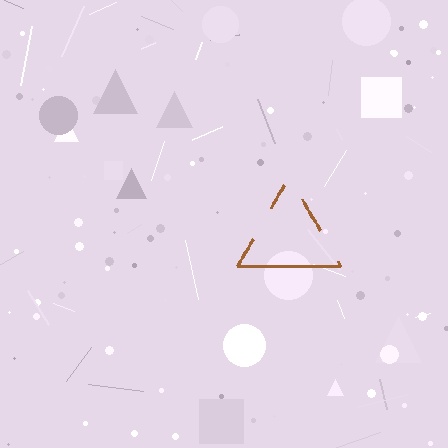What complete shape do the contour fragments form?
The contour fragments form a triangle.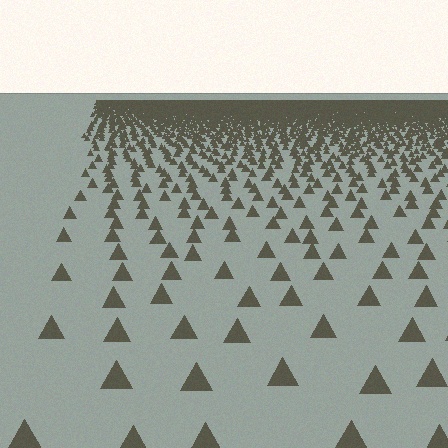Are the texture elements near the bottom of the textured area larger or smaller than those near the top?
Larger. Near the bottom, elements are closer to the viewer and appear at a bigger on-screen size.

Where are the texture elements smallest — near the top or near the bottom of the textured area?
Near the top.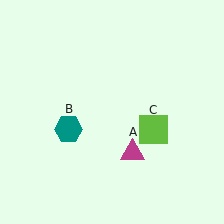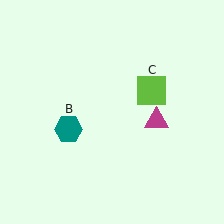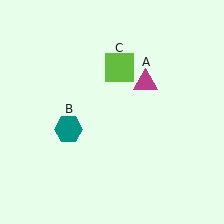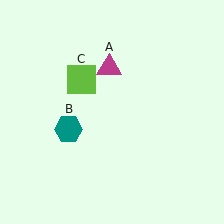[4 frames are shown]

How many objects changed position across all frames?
2 objects changed position: magenta triangle (object A), lime square (object C).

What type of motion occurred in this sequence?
The magenta triangle (object A), lime square (object C) rotated counterclockwise around the center of the scene.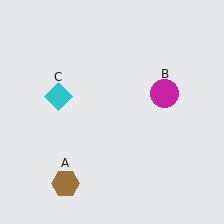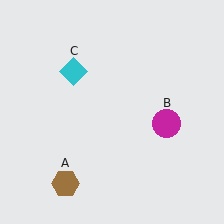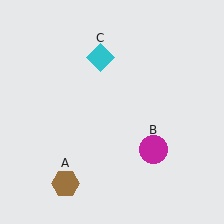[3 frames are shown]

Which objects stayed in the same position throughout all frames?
Brown hexagon (object A) remained stationary.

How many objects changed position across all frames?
2 objects changed position: magenta circle (object B), cyan diamond (object C).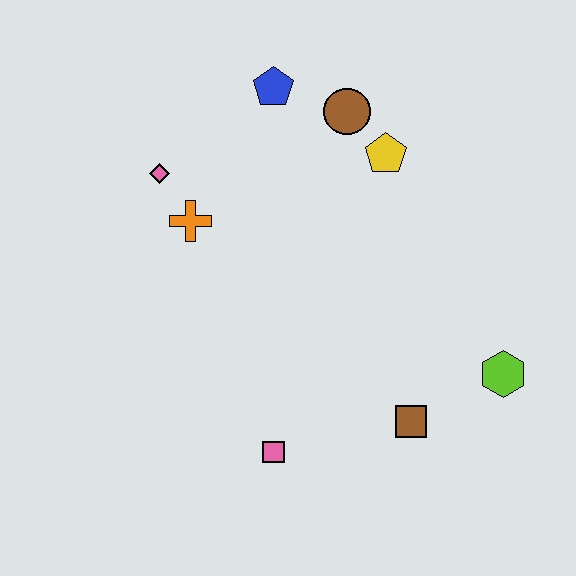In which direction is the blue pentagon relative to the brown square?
The blue pentagon is above the brown square.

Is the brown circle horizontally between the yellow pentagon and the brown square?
No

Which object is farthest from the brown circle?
The pink square is farthest from the brown circle.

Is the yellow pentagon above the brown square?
Yes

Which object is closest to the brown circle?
The yellow pentagon is closest to the brown circle.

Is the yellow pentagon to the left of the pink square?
No